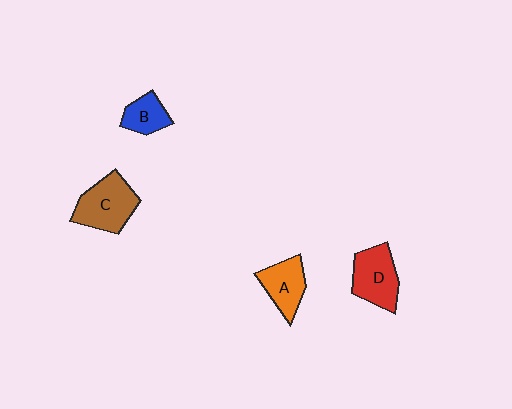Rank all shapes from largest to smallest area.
From largest to smallest: C (brown), D (red), A (orange), B (blue).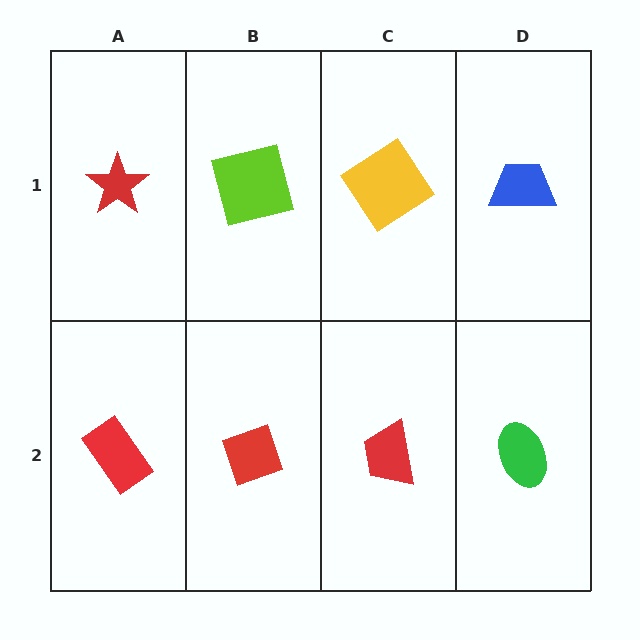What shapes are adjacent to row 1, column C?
A red trapezoid (row 2, column C), a lime square (row 1, column B), a blue trapezoid (row 1, column D).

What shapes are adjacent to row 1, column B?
A red diamond (row 2, column B), a red star (row 1, column A), a yellow diamond (row 1, column C).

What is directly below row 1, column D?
A green ellipse.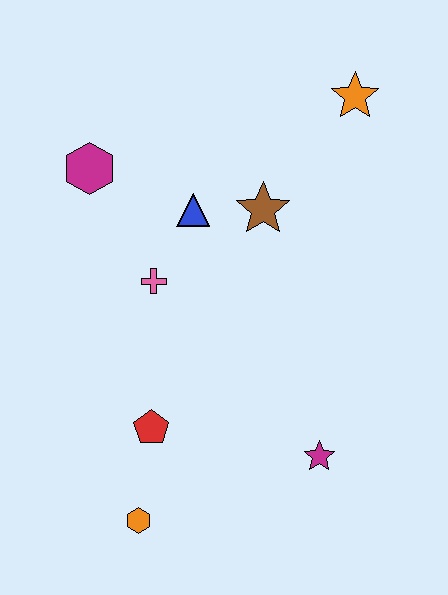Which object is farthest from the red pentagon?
The orange star is farthest from the red pentagon.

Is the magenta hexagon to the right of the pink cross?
No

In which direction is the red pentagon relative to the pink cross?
The red pentagon is below the pink cross.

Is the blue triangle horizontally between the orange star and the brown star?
No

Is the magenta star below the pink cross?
Yes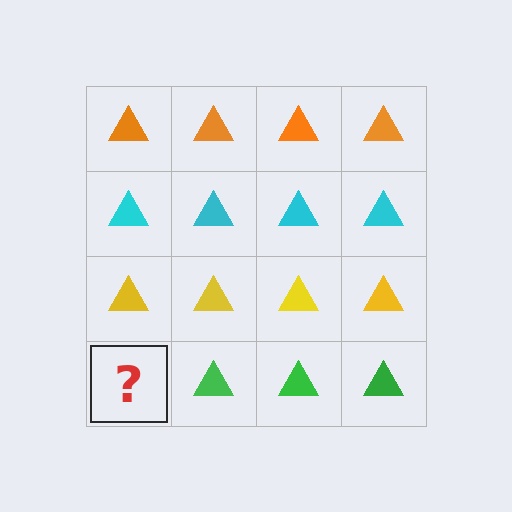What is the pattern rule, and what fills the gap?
The rule is that each row has a consistent color. The gap should be filled with a green triangle.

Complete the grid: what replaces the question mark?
The question mark should be replaced with a green triangle.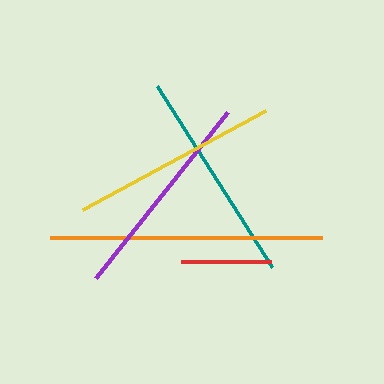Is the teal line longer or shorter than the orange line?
The orange line is longer than the teal line.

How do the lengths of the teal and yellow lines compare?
The teal and yellow lines are approximately the same length.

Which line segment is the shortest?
The red line is the shortest at approximately 90 pixels.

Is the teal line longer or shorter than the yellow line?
The teal line is longer than the yellow line.